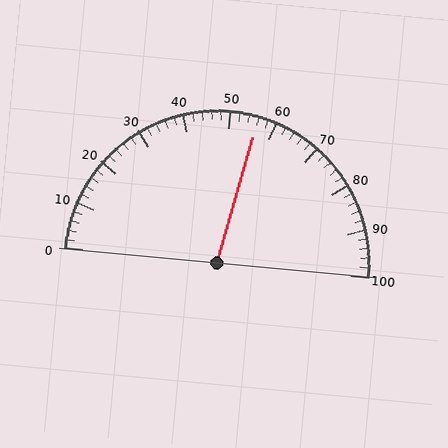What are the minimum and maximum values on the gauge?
The gauge ranges from 0 to 100.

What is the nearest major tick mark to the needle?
The nearest major tick mark is 60.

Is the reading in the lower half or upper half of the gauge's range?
The reading is in the upper half of the range (0 to 100).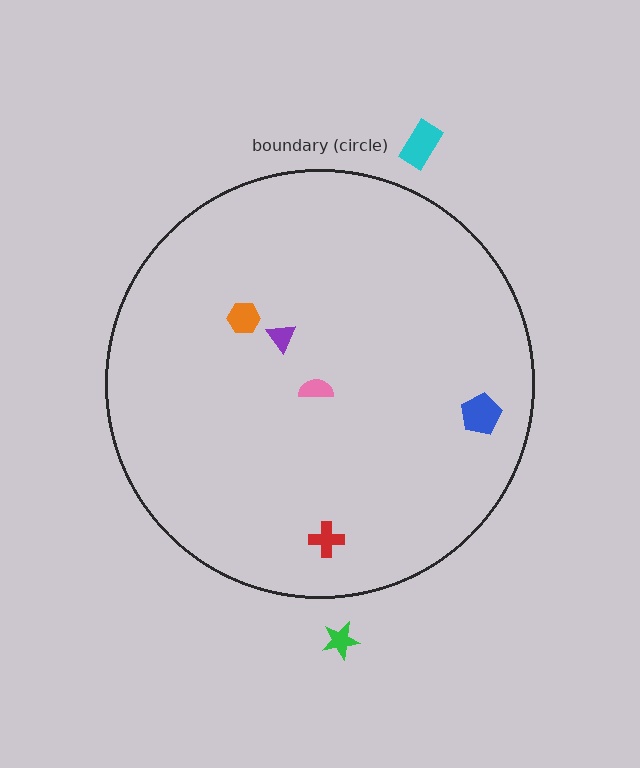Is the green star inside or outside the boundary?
Outside.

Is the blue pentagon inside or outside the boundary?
Inside.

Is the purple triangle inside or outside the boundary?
Inside.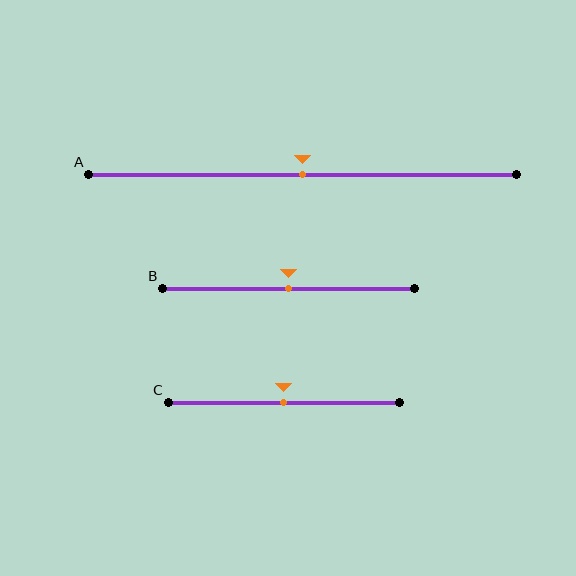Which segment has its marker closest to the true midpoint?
Segment A has its marker closest to the true midpoint.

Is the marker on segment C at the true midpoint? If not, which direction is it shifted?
Yes, the marker on segment C is at the true midpoint.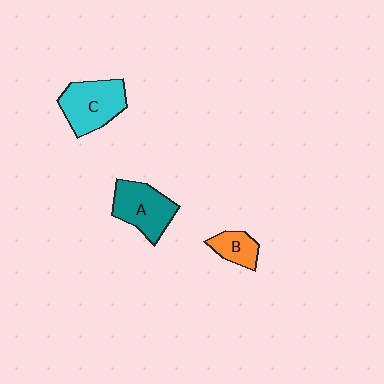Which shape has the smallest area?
Shape B (orange).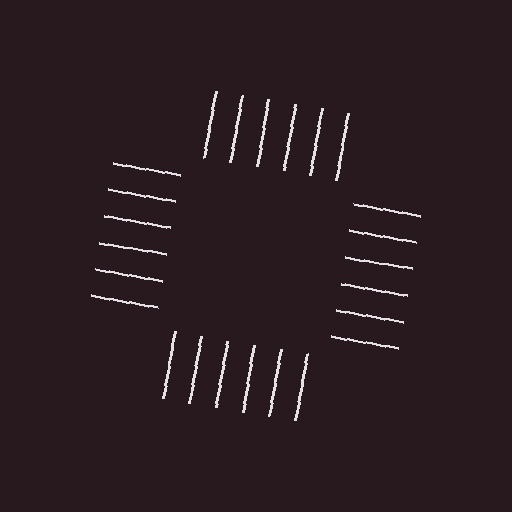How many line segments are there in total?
24 — 6 along each of the 4 edges.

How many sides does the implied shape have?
4 sides — the line-ends trace a square.